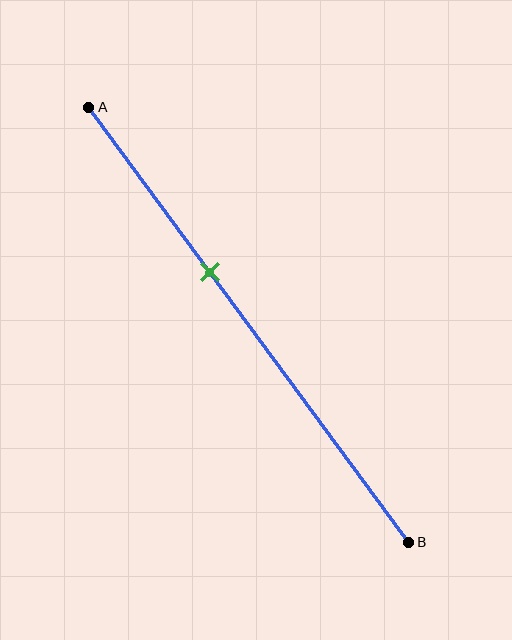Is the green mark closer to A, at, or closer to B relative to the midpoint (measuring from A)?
The green mark is closer to point A than the midpoint of segment AB.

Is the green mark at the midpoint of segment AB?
No, the mark is at about 40% from A, not at the 50% midpoint.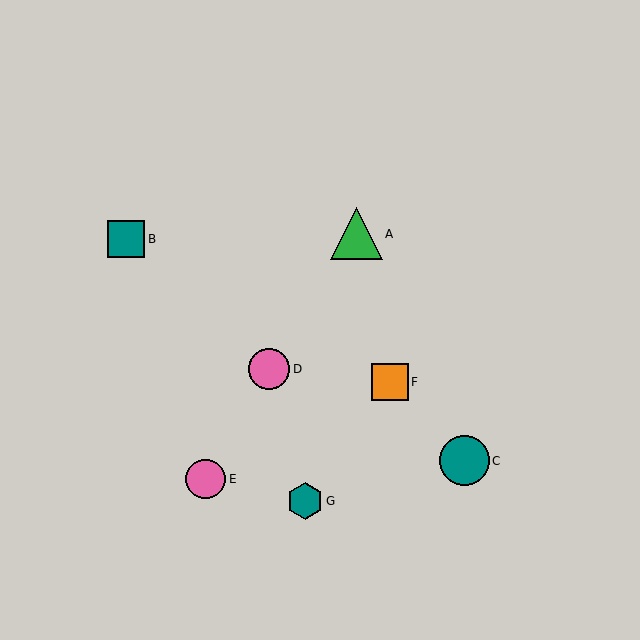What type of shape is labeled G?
Shape G is a teal hexagon.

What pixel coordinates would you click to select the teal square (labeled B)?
Click at (126, 239) to select the teal square B.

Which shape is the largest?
The green triangle (labeled A) is the largest.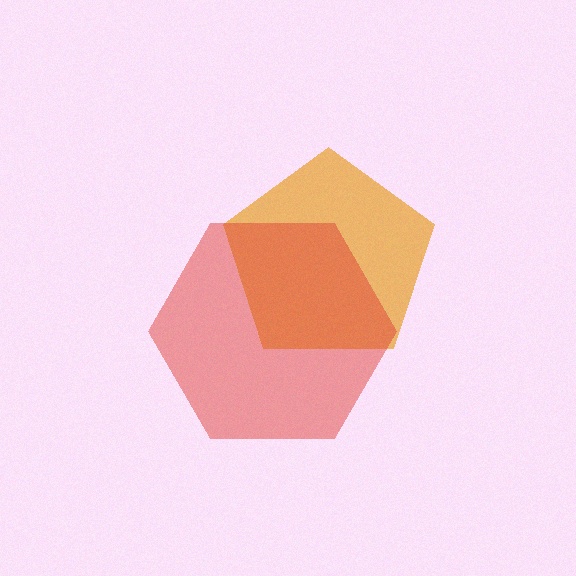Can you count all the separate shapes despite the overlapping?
Yes, there are 2 separate shapes.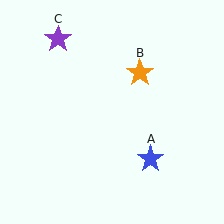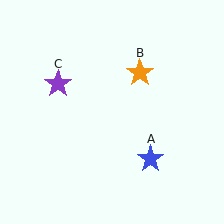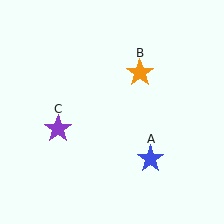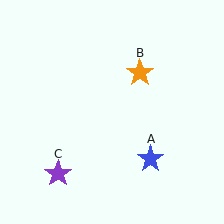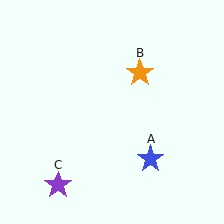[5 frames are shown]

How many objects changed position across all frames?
1 object changed position: purple star (object C).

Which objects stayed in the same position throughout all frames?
Blue star (object A) and orange star (object B) remained stationary.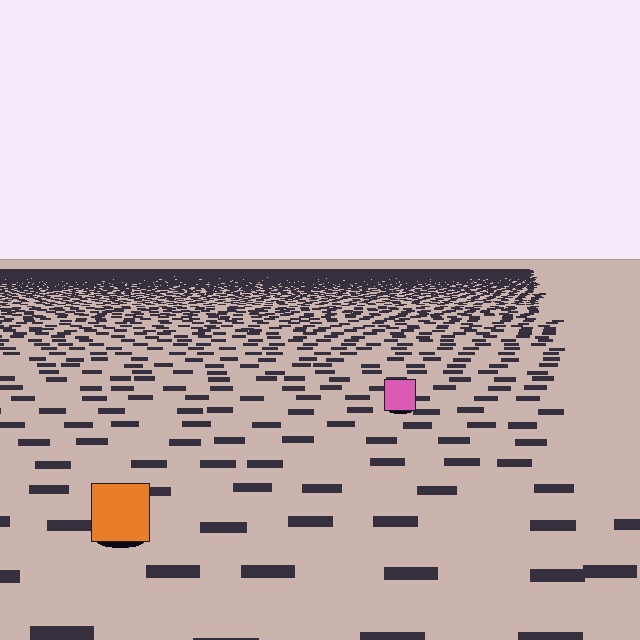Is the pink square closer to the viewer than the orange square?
No. The orange square is closer — you can tell from the texture gradient: the ground texture is coarser near it.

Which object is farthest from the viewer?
The pink square is farthest from the viewer. It appears smaller and the ground texture around it is denser.